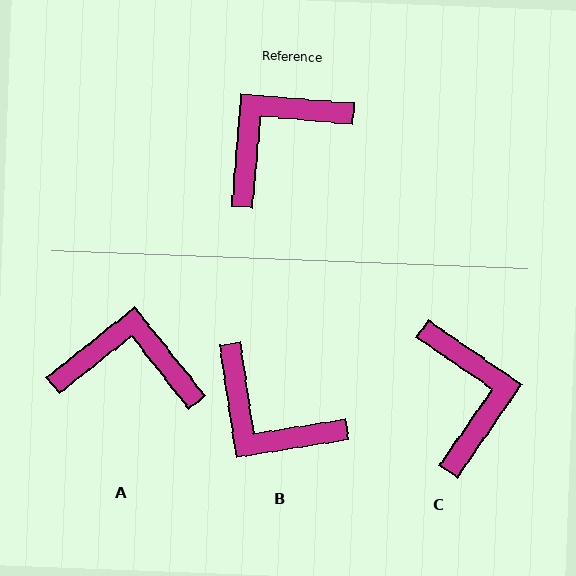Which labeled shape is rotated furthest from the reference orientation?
C, about 120 degrees away.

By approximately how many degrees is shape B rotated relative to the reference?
Approximately 104 degrees counter-clockwise.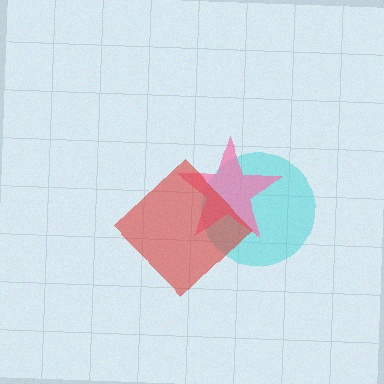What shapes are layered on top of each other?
The layered shapes are: a cyan circle, a pink star, a red diamond.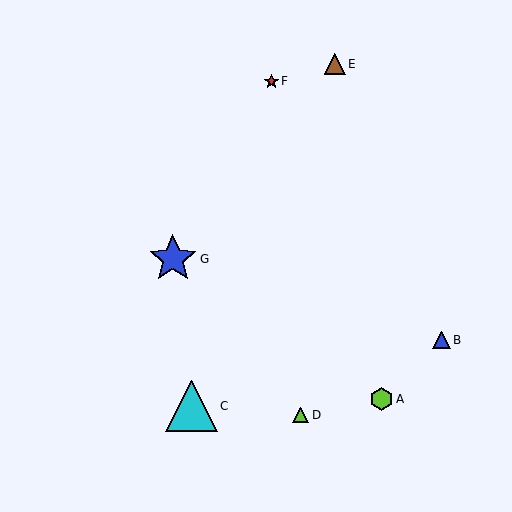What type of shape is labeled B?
Shape B is a blue triangle.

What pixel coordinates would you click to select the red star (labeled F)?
Click at (271, 81) to select the red star F.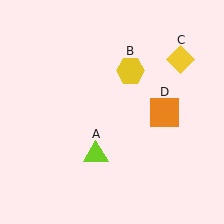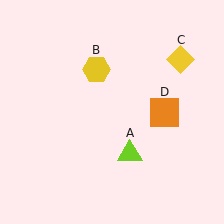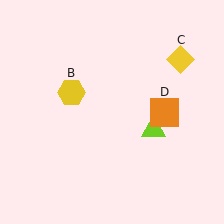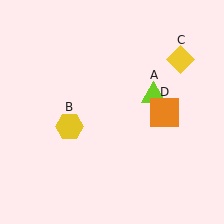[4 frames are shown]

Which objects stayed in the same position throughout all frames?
Yellow diamond (object C) and orange square (object D) remained stationary.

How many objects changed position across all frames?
2 objects changed position: lime triangle (object A), yellow hexagon (object B).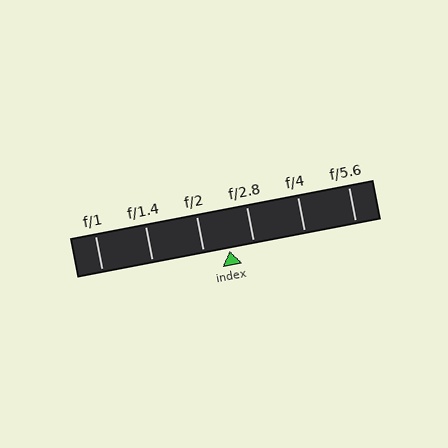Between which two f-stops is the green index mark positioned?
The index mark is between f/2 and f/2.8.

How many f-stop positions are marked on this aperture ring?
There are 6 f-stop positions marked.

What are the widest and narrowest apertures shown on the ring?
The widest aperture shown is f/1 and the narrowest is f/5.6.